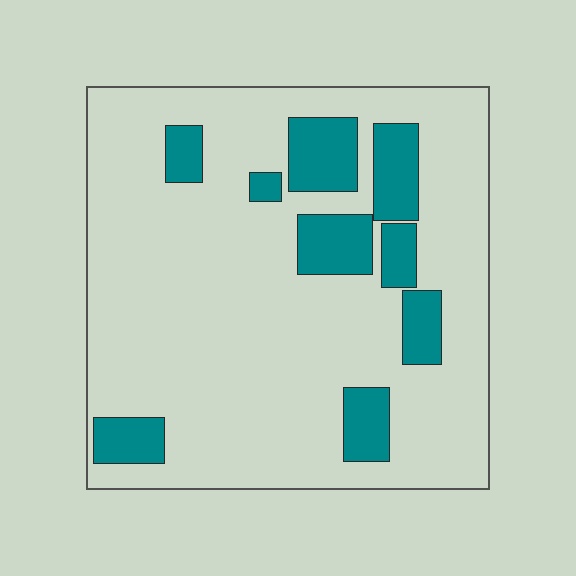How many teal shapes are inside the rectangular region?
9.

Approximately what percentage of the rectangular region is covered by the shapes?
Approximately 20%.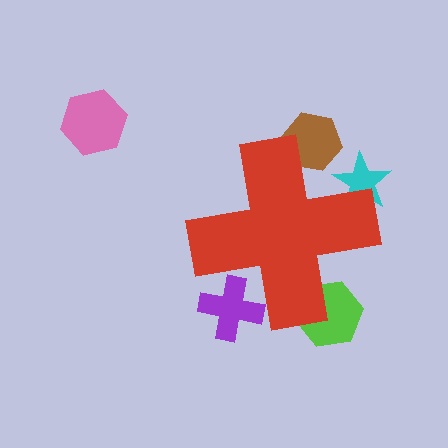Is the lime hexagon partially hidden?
Yes, the lime hexagon is partially hidden behind the red cross.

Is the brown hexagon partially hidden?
Yes, the brown hexagon is partially hidden behind the red cross.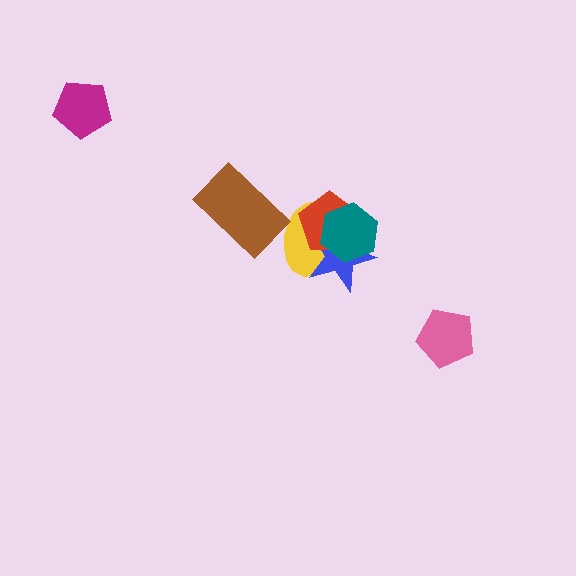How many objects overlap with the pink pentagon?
0 objects overlap with the pink pentagon.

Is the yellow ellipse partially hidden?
Yes, it is partially covered by another shape.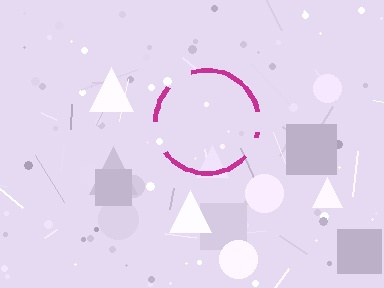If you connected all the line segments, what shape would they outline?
They would outline a circle.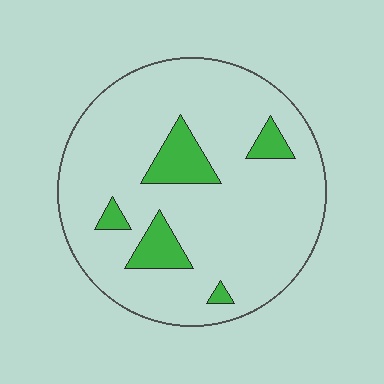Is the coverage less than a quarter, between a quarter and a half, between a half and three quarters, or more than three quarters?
Less than a quarter.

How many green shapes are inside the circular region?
5.